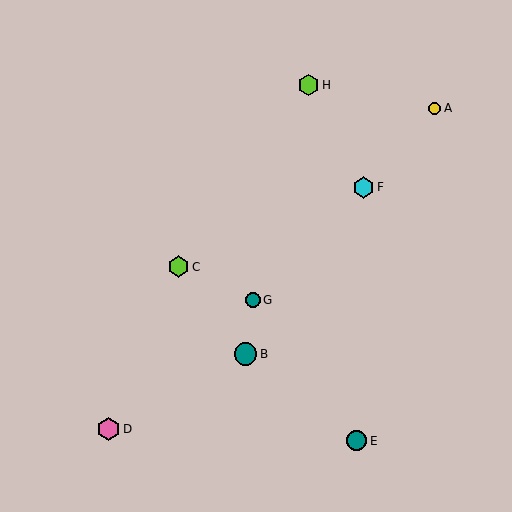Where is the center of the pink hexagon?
The center of the pink hexagon is at (109, 429).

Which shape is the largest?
The pink hexagon (labeled D) is the largest.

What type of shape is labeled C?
Shape C is a lime hexagon.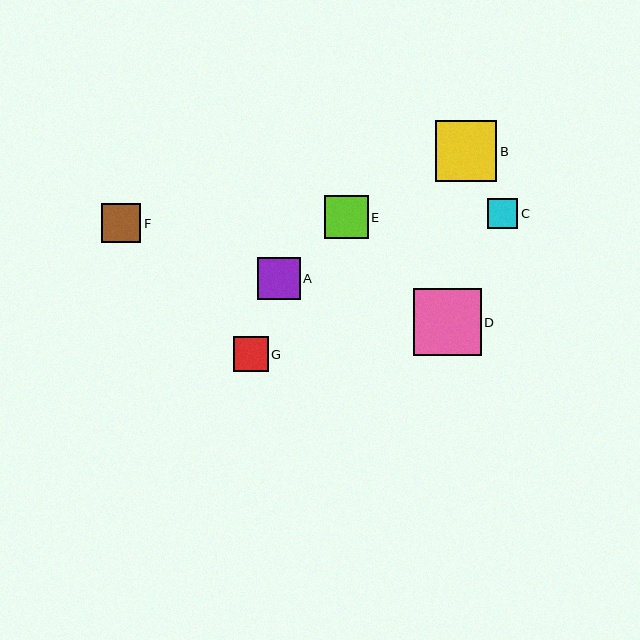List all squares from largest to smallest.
From largest to smallest: D, B, E, A, F, G, C.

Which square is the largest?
Square D is the largest with a size of approximately 67 pixels.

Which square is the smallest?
Square C is the smallest with a size of approximately 30 pixels.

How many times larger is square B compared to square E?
Square B is approximately 1.4 times the size of square E.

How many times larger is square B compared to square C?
Square B is approximately 2.1 times the size of square C.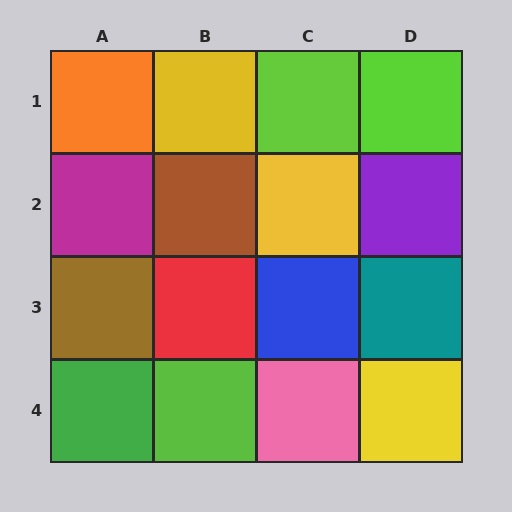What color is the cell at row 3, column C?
Blue.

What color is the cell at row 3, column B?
Red.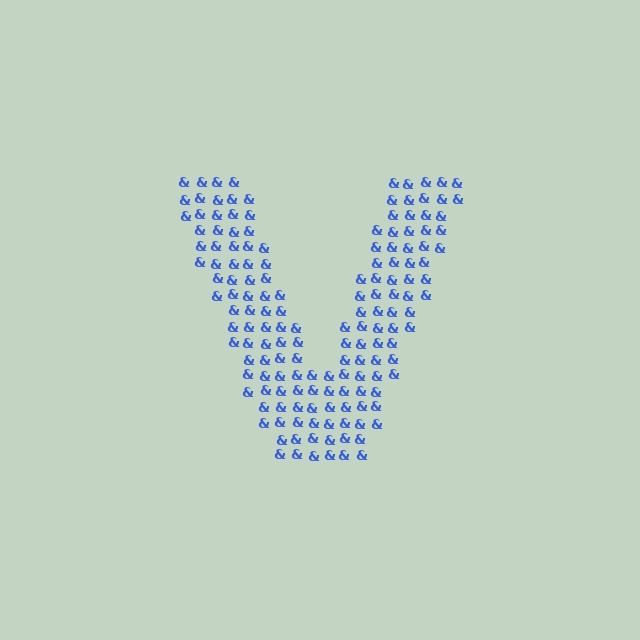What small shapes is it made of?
It is made of small ampersands.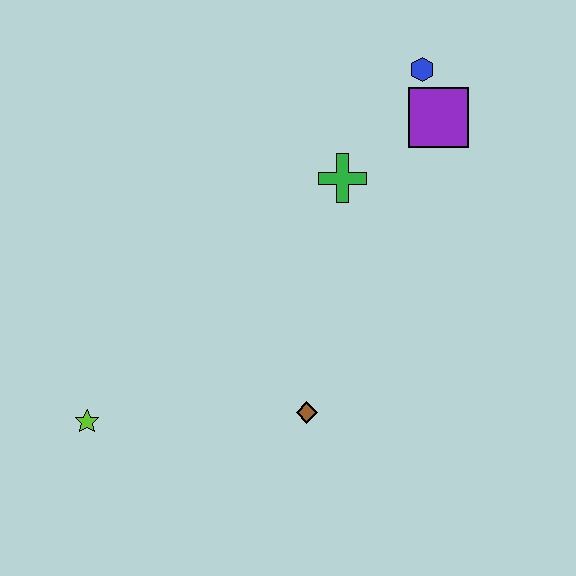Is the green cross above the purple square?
No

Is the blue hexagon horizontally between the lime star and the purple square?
Yes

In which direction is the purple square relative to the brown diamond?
The purple square is above the brown diamond.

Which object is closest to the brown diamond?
The lime star is closest to the brown diamond.